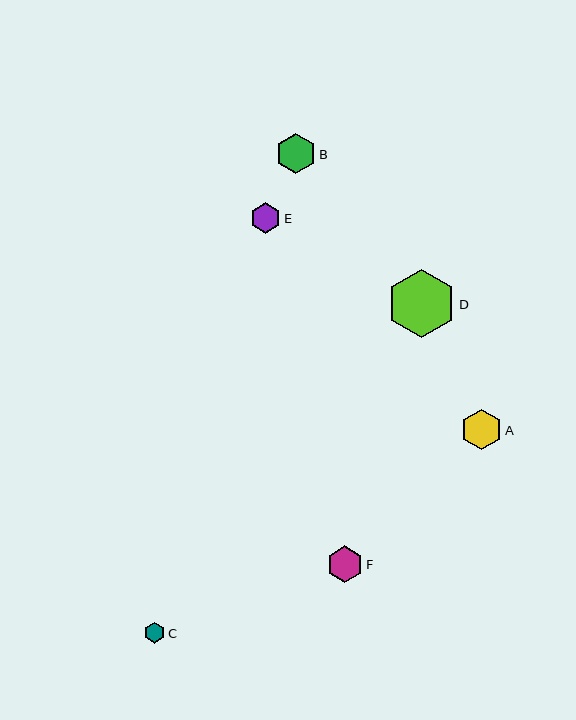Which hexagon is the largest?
Hexagon D is the largest with a size of approximately 68 pixels.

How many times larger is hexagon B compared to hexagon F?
Hexagon B is approximately 1.1 times the size of hexagon F.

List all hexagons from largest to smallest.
From largest to smallest: D, B, A, F, E, C.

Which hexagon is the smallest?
Hexagon C is the smallest with a size of approximately 21 pixels.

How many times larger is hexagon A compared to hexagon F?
Hexagon A is approximately 1.1 times the size of hexagon F.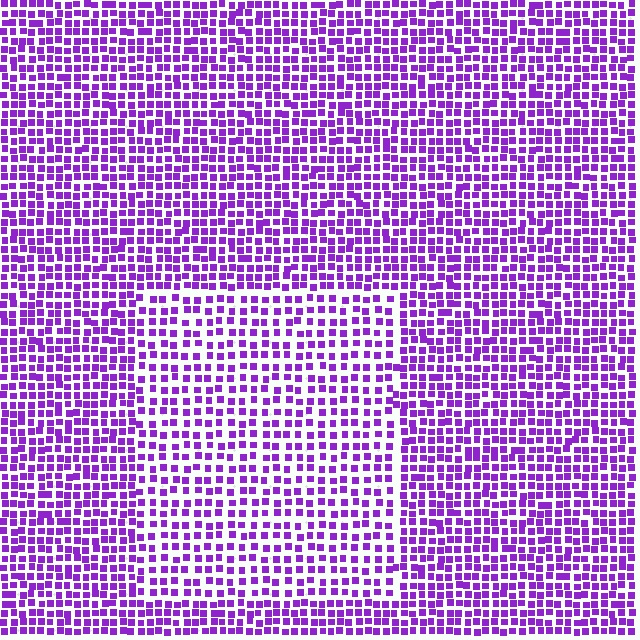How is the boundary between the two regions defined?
The boundary is defined by a change in element density (approximately 1.5x ratio). All elements are the same color, size, and shape.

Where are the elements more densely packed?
The elements are more densely packed outside the rectangle boundary.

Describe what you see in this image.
The image contains small purple elements arranged at two different densities. A rectangle-shaped region is visible where the elements are less densely packed than the surrounding area.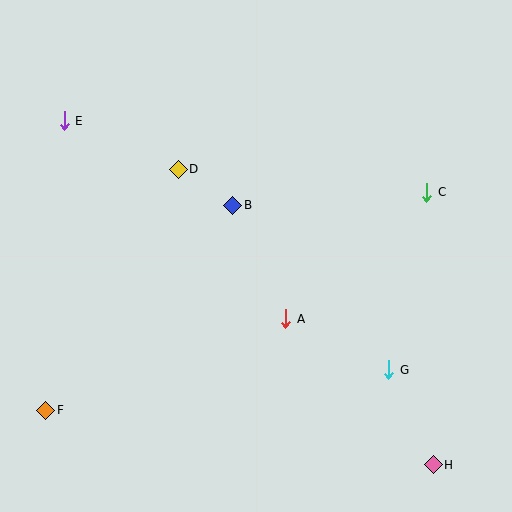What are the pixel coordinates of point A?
Point A is at (286, 319).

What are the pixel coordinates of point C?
Point C is at (427, 192).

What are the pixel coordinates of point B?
Point B is at (233, 205).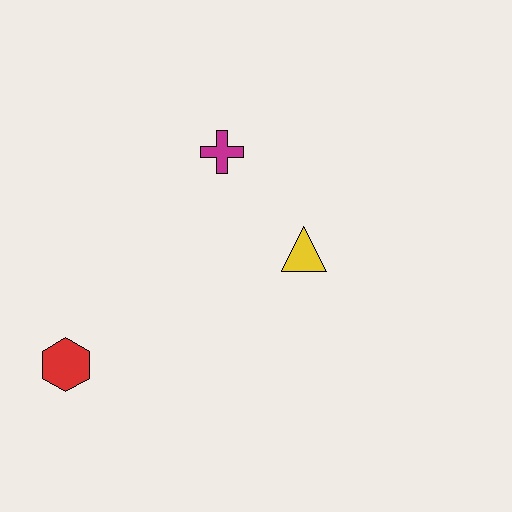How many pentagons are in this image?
There are no pentagons.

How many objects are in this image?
There are 3 objects.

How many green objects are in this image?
There are no green objects.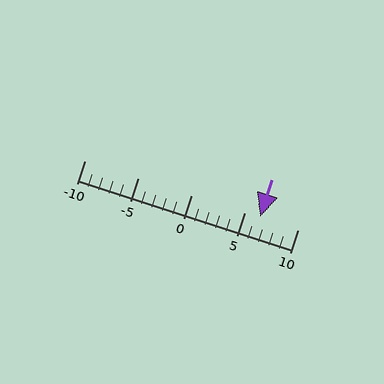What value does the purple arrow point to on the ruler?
The purple arrow points to approximately 6.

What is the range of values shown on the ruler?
The ruler shows values from -10 to 10.